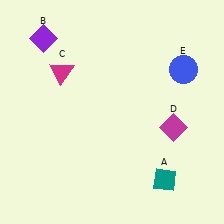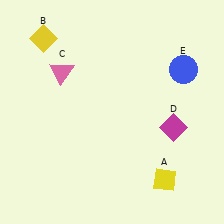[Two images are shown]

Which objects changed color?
A changed from teal to yellow. B changed from purple to yellow. C changed from magenta to pink.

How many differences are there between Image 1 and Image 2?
There are 3 differences between the two images.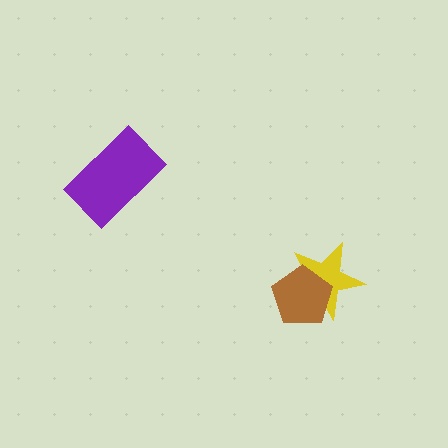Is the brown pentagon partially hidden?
No, no other shape covers it.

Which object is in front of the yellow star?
The brown pentagon is in front of the yellow star.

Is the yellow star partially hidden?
Yes, it is partially covered by another shape.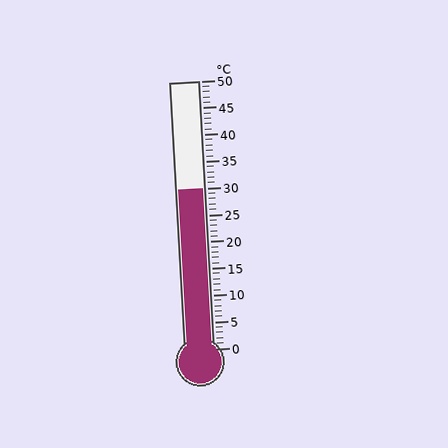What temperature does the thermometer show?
The thermometer shows approximately 30°C.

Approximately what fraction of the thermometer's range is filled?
The thermometer is filled to approximately 60% of its range.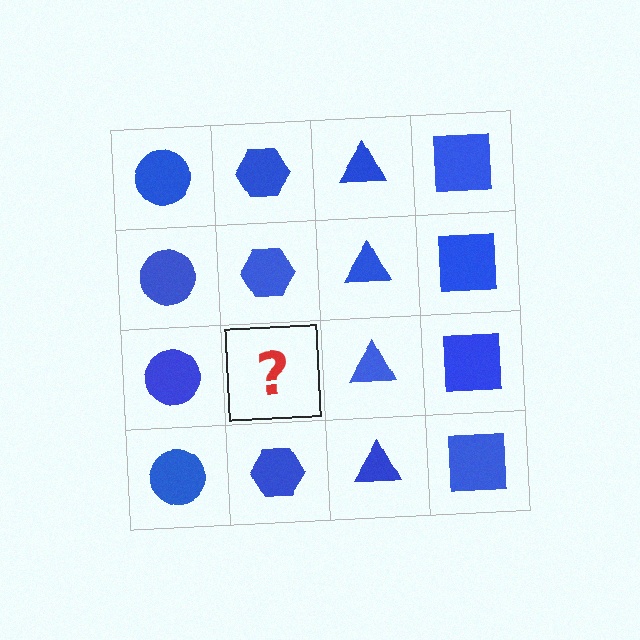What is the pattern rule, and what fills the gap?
The rule is that each column has a consistent shape. The gap should be filled with a blue hexagon.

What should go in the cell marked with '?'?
The missing cell should contain a blue hexagon.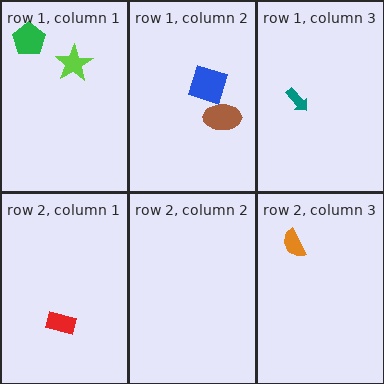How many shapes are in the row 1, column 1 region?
2.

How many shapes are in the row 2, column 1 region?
1.